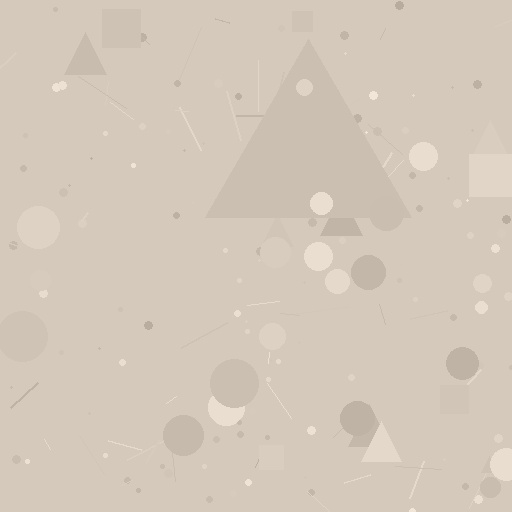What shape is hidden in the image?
A triangle is hidden in the image.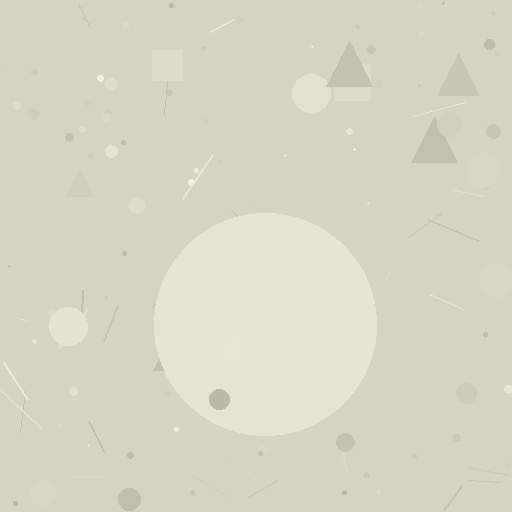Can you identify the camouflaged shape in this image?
The camouflaged shape is a circle.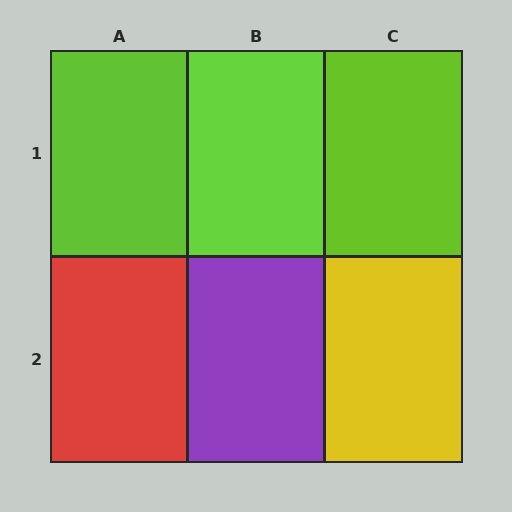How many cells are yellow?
1 cell is yellow.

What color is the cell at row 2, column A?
Red.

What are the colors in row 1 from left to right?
Lime, lime, lime.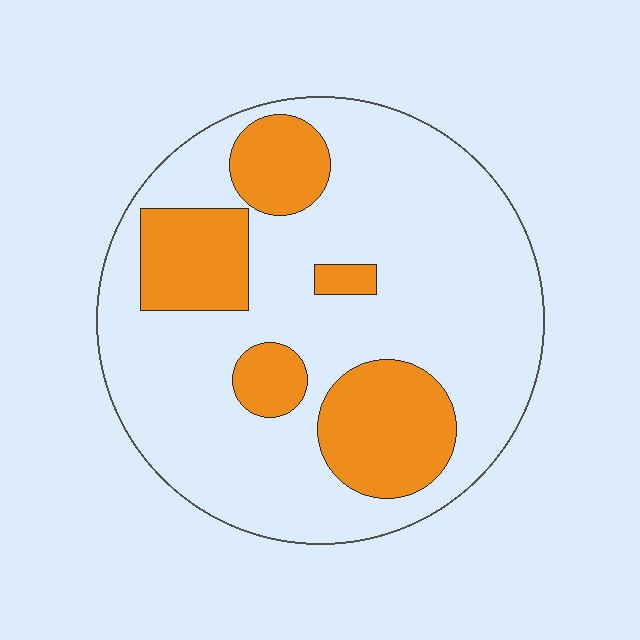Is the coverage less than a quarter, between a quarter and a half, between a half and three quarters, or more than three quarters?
Between a quarter and a half.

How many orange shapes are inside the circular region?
5.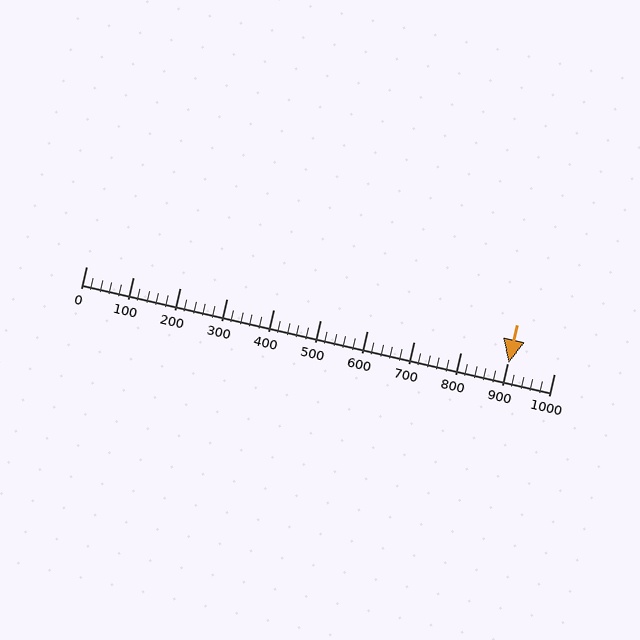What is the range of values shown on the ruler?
The ruler shows values from 0 to 1000.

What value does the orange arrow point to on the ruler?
The orange arrow points to approximately 902.